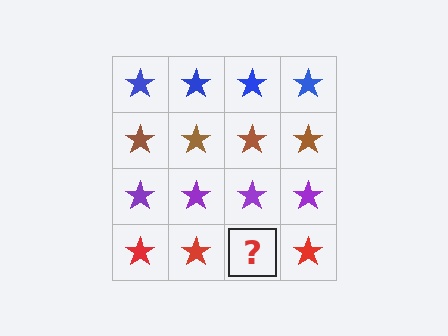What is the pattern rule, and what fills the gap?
The rule is that each row has a consistent color. The gap should be filled with a red star.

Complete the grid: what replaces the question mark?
The question mark should be replaced with a red star.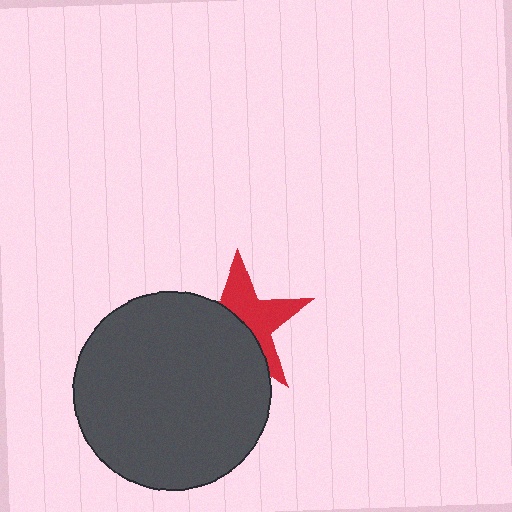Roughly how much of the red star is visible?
About half of it is visible (roughly 49%).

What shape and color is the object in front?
The object in front is a dark gray circle.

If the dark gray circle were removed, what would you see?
You would see the complete red star.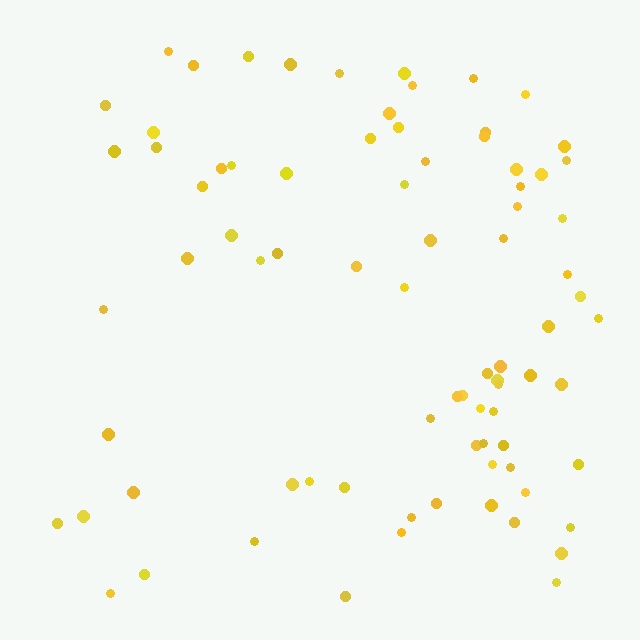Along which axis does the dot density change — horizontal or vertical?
Horizontal.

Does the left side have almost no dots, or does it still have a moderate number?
Still a moderate number, just noticeably fewer than the right.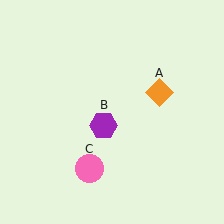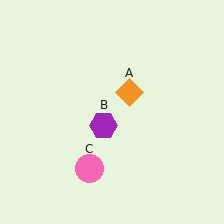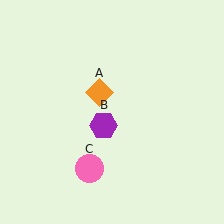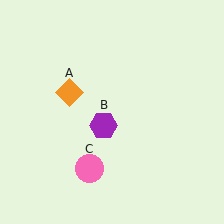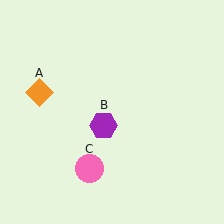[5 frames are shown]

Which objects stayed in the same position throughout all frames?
Purple hexagon (object B) and pink circle (object C) remained stationary.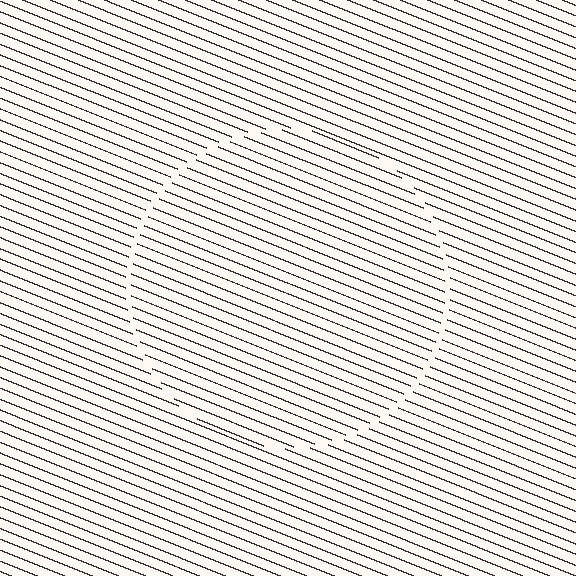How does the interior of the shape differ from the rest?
The interior of the shape contains the same grating, shifted by half a period — the contour is defined by the phase discontinuity where line-ends from the inner and outer gratings abut.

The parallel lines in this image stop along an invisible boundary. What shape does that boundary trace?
An illusory circle. The interior of the shape contains the same grating, shifted by half a period — the contour is defined by the phase discontinuity where line-ends from the inner and outer gratings abut.